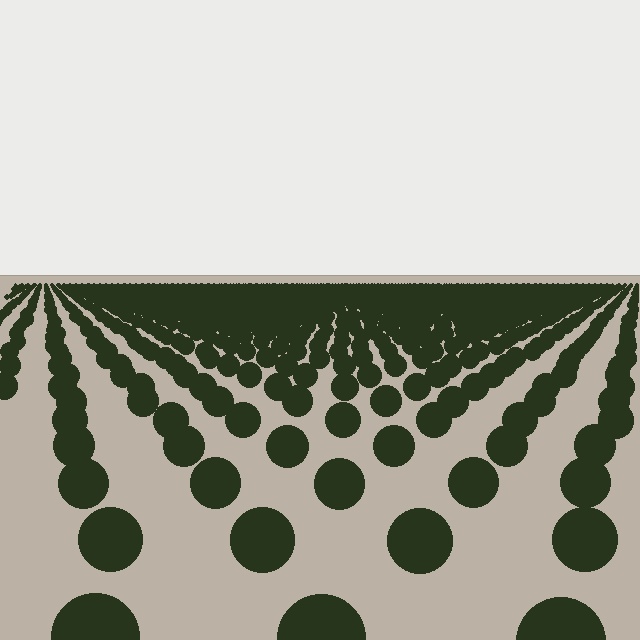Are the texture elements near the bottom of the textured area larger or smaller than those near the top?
Larger. Near the bottom, elements are closer to the viewer and appear at a bigger on-screen size.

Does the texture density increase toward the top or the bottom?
Density increases toward the top.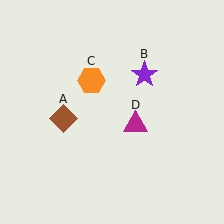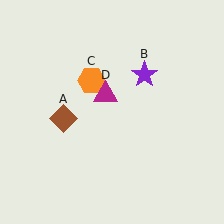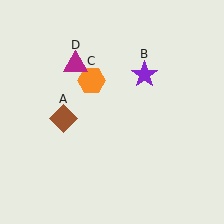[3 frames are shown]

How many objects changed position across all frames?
1 object changed position: magenta triangle (object D).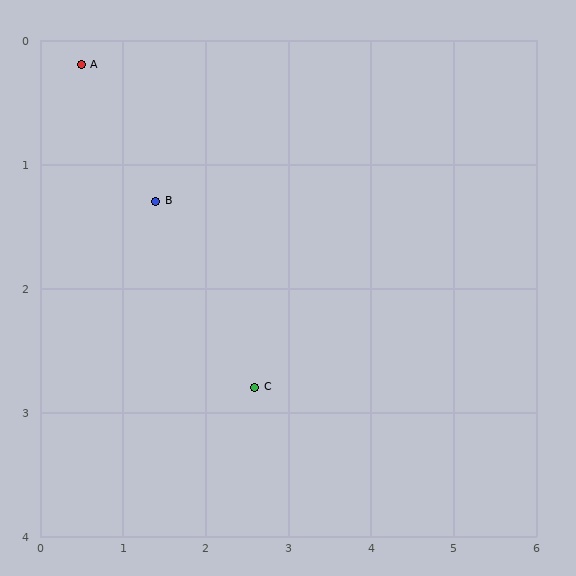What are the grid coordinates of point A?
Point A is at approximately (0.5, 0.2).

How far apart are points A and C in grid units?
Points A and C are about 3.3 grid units apart.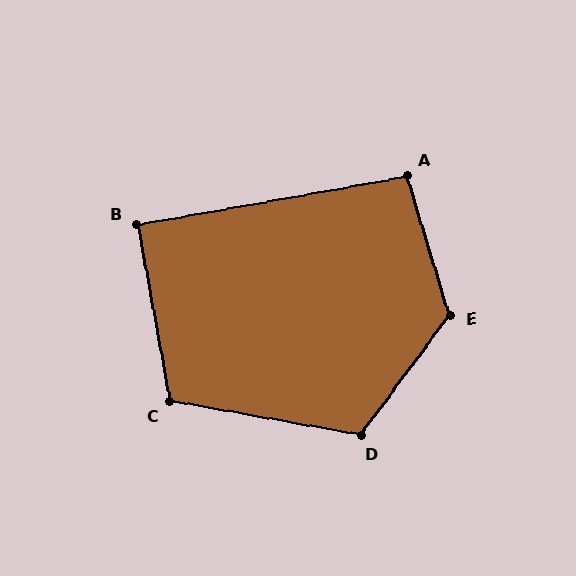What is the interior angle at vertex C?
Approximately 110 degrees (obtuse).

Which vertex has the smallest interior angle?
B, at approximately 90 degrees.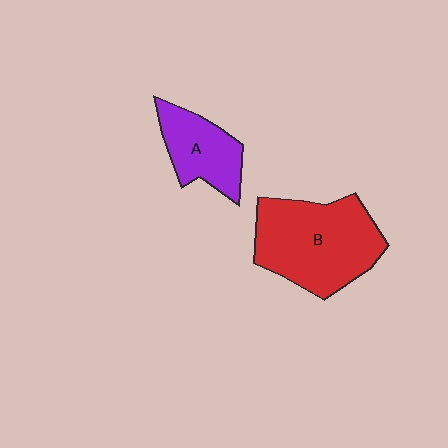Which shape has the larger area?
Shape B (red).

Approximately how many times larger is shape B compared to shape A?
Approximately 1.9 times.